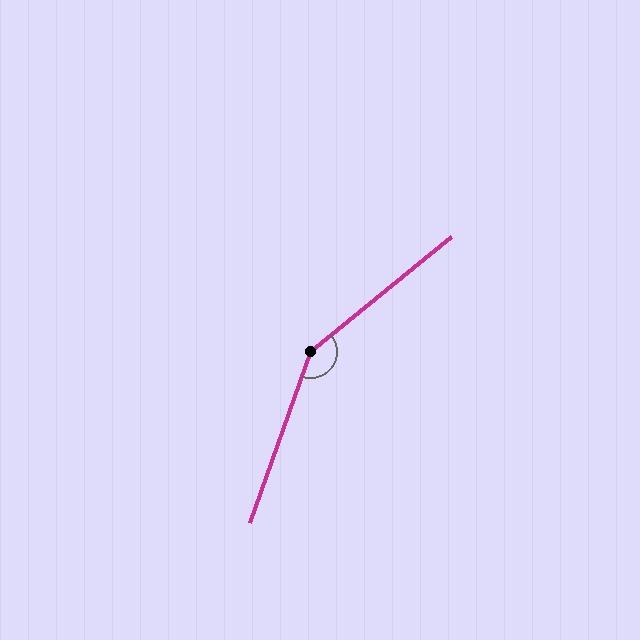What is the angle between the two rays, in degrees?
Approximately 149 degrees.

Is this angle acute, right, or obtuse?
It is obtuse.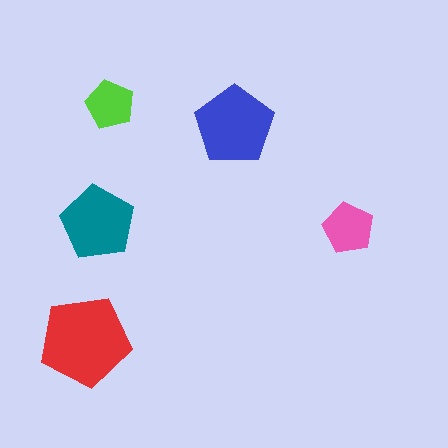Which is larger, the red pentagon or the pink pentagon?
The red one.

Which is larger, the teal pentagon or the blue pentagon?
The blue one.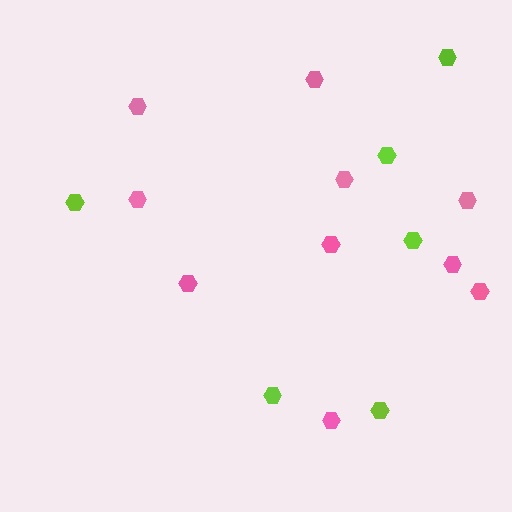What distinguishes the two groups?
There are 2 groups: one group of pink hexagons (10) and one group of lime hexagons (6).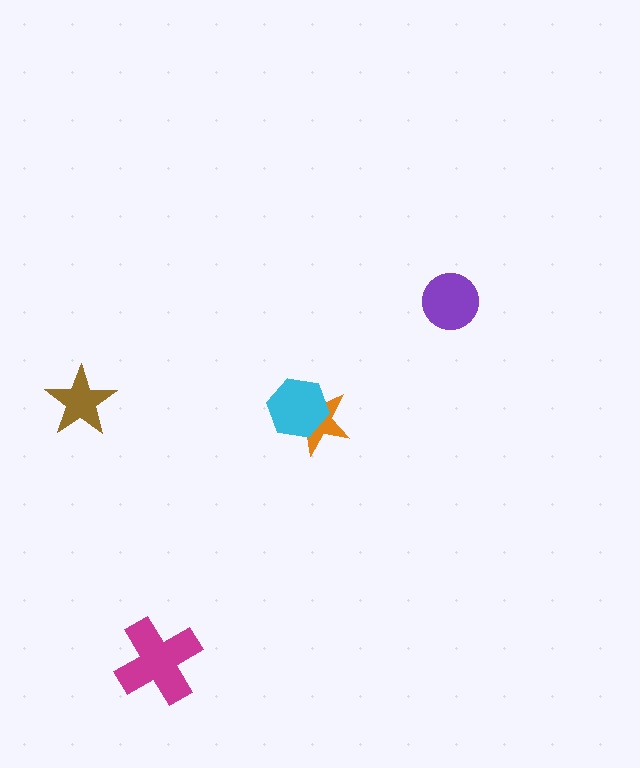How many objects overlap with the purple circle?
0 objects overlap with the purple circle.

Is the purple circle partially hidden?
No, no other shape covers it.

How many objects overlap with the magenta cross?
0 objects overlap with the magenta cross.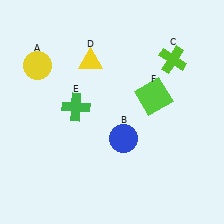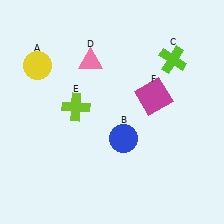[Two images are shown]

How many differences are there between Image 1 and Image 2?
There are 3 differences between the two images.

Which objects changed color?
D changed from yellow to pink. E changed from green to lime. F changed from lime to magenta.